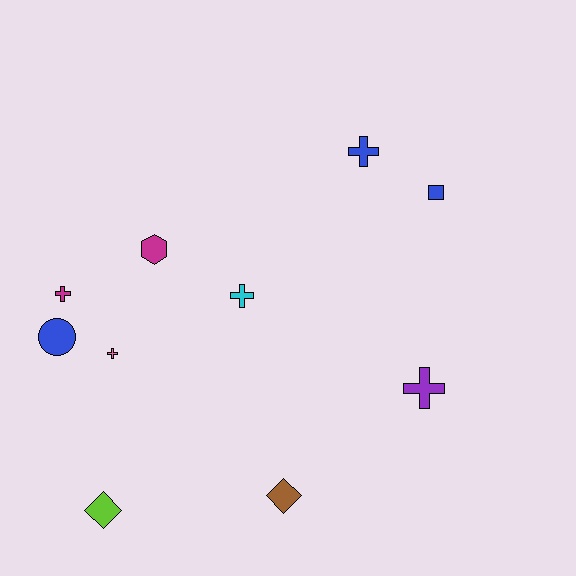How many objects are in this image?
There are 10 objects.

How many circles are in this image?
There is 1 circle.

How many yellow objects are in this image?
There are no yellow objects.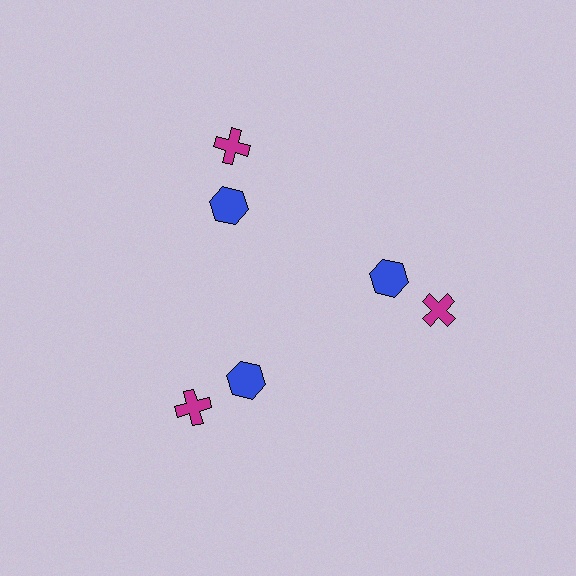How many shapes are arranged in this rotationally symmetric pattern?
There are 6 shapes, arranged in 3 groups of 2.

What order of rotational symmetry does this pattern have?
This pattern has 3-fold rotational symmetry.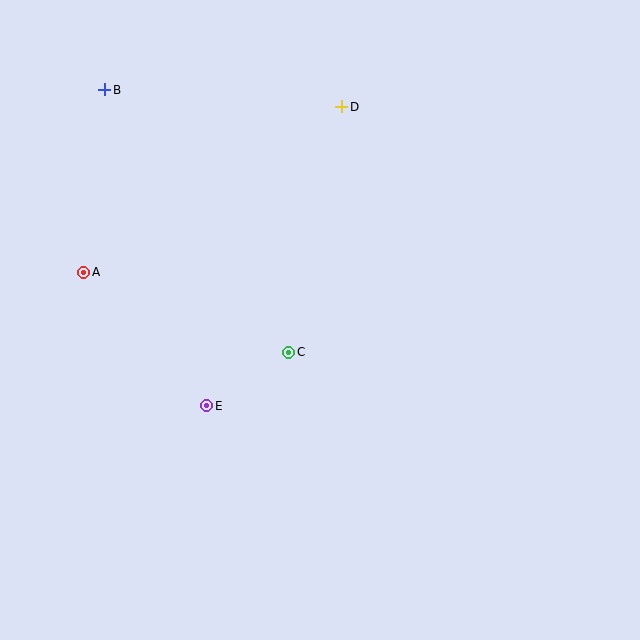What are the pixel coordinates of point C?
Point C is at (289, 352).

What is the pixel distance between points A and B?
The distance between A and B is 184 pixels.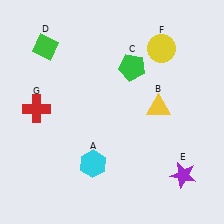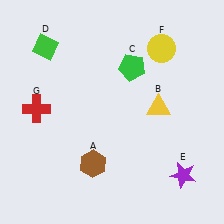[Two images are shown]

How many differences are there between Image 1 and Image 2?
There is 1 difference between the two images.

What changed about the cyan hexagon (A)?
In Image 1, A is cyan. In Image 2, it changed to brown.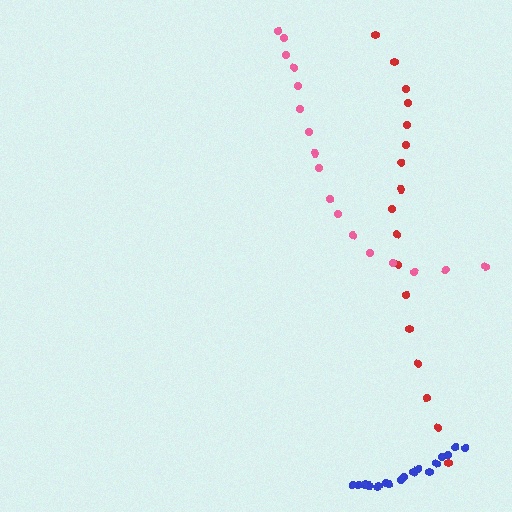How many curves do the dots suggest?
There are 3 distinct paths.